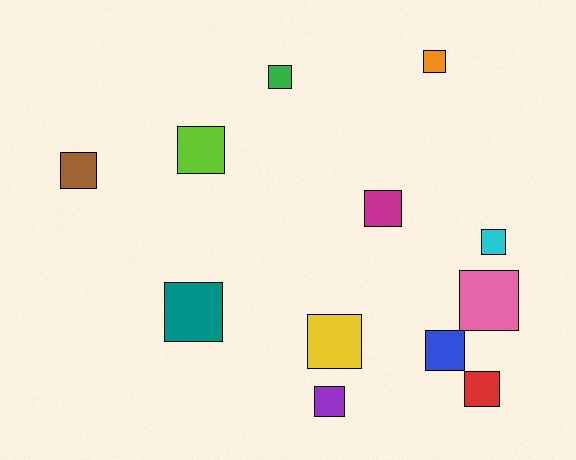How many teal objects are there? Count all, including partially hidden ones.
There is 1 teal object.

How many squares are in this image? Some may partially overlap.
There are 12 squares.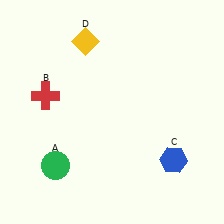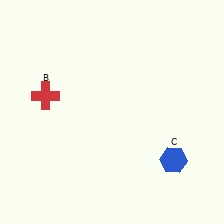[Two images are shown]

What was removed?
The green circle (A), the yellow diamond (D) were removed in Image 2.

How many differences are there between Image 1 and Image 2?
There are 2 differences between the two images.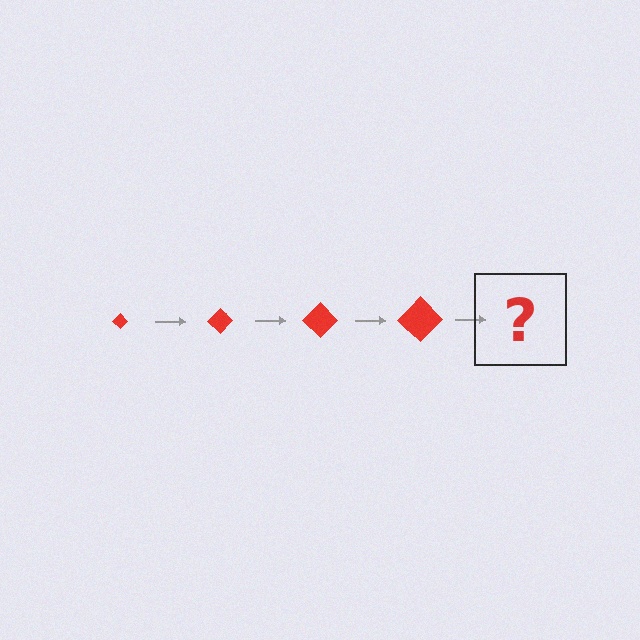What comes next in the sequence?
The next element should be a red diamond, larger than the previous one.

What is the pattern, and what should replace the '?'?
The pattern is that the diamond gets progressively larger each step. The '?' should be a red diamond, larger than the previous one.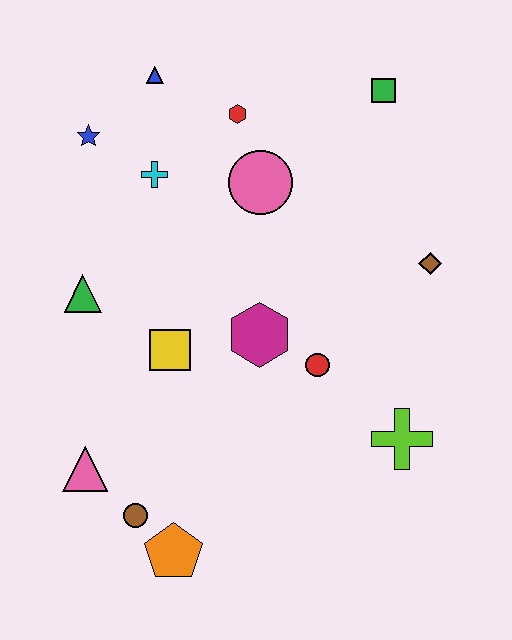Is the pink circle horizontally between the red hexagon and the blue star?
No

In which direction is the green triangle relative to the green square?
The green triangle is to the left of the green square.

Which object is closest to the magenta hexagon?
The red circle is closest to the magenta hexagon.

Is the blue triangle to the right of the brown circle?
Yes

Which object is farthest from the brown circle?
The green square is farthest from the brown circle.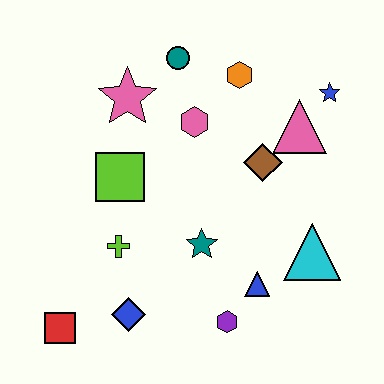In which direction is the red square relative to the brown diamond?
The red square is to the left of the brown diamond.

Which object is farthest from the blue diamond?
The blue star is farthest from the blue diamond.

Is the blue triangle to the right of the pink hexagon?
Yes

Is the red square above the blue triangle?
No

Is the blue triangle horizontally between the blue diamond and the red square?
No